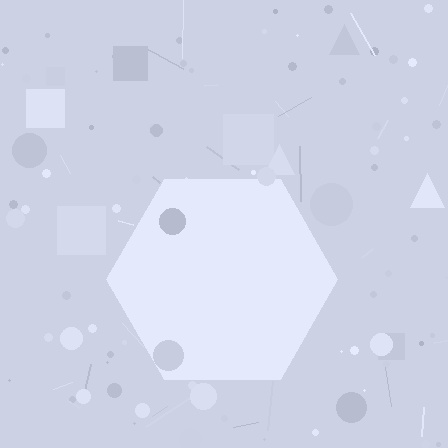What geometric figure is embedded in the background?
A hexagon is embedded in the background.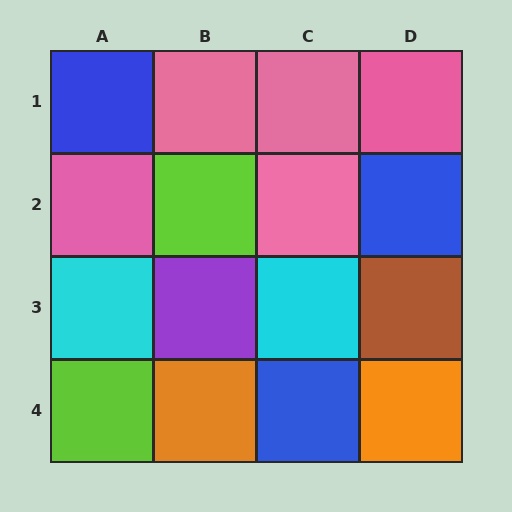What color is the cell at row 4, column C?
Blue.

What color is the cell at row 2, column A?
Pink.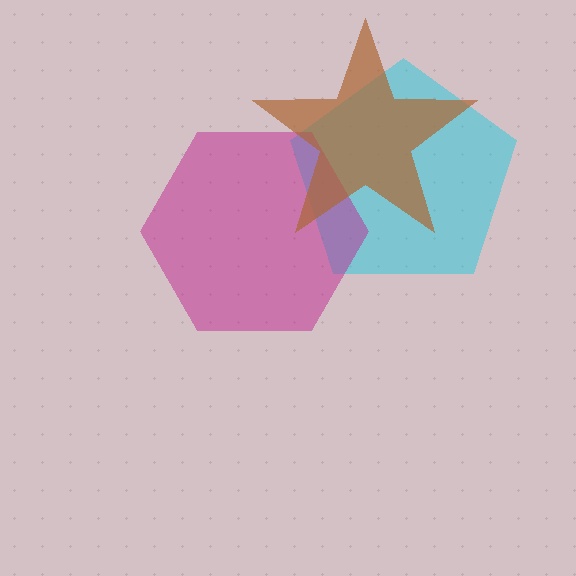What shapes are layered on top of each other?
The layered shapes are: a cyan pentagon, a magenta hexagon, a brown star.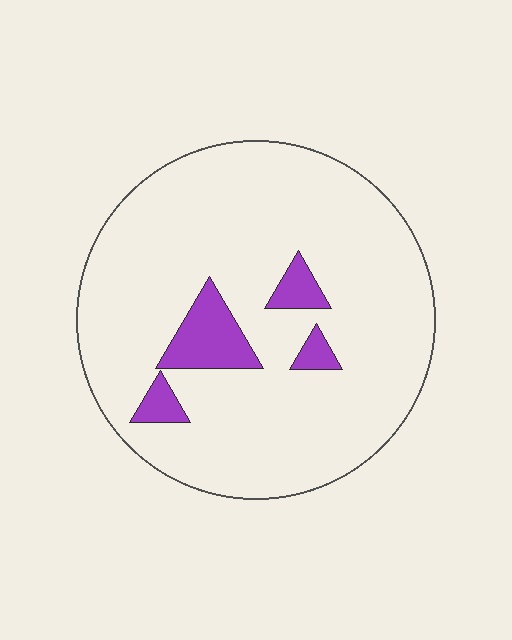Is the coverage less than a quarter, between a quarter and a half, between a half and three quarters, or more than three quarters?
Less than a quarter.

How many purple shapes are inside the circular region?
4.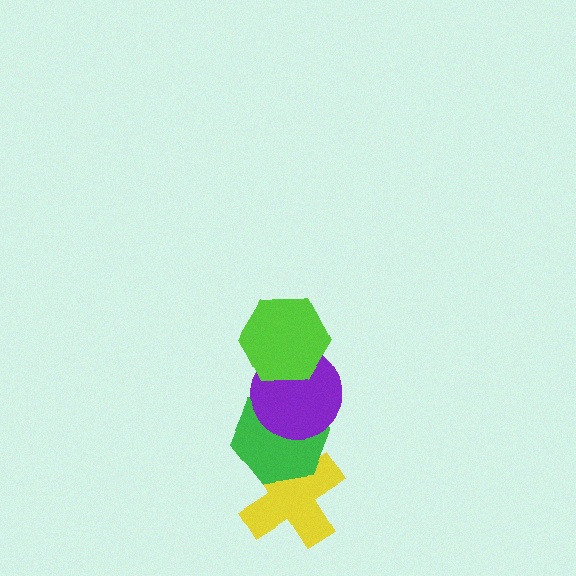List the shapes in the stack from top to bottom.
From top to bottom: the lime hexagon, the purple circle, the green hexagon, the yellow cross.